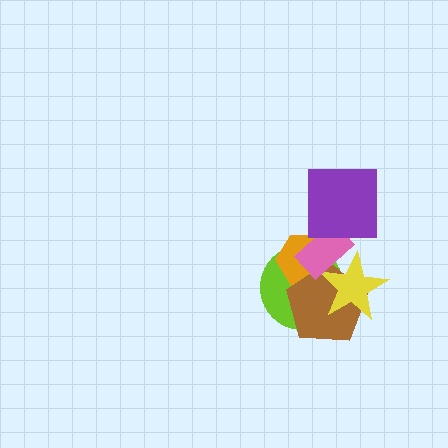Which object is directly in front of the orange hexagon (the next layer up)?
The brown pentagon is directly in front of the orange hexagon.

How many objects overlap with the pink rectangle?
5 objects overlap with the pink rectangle.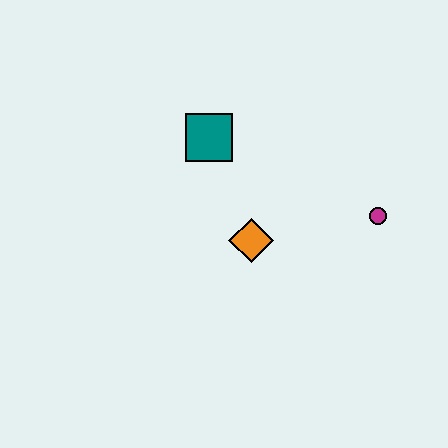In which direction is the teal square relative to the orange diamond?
The teal square is above the orange diamond.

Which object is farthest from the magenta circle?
The teal square is farthest from the magenta circle.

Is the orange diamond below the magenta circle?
Yes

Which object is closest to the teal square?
The orange diamond is closest to the teal square.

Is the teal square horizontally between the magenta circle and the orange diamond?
No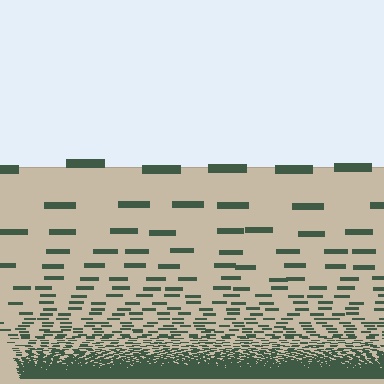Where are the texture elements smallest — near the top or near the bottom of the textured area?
Near the bottom.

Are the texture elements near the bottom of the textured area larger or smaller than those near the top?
Smaller. The gradient is inverted — elements near the bottom are smaller and denser.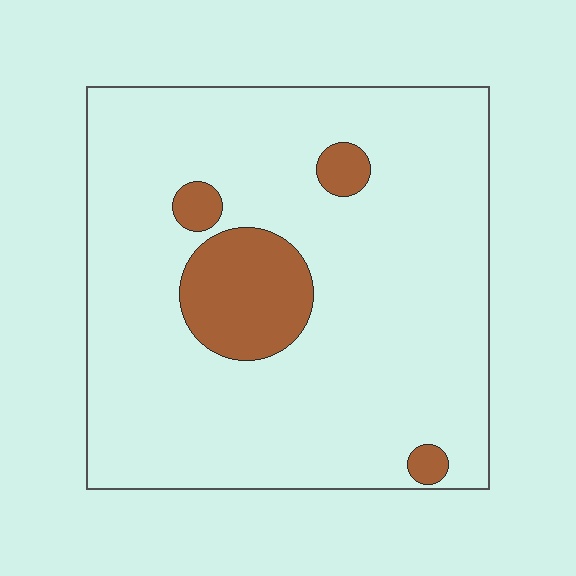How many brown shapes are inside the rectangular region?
4.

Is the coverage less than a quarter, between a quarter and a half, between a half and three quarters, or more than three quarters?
Less than a quarter.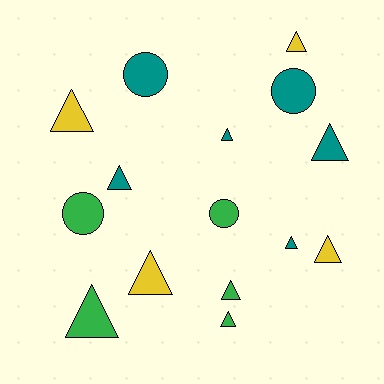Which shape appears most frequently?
Triangle, with 11 objects.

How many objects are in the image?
There are 15 objects.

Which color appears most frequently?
Teal, with 6 objects.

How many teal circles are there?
There are 2 teal circles.